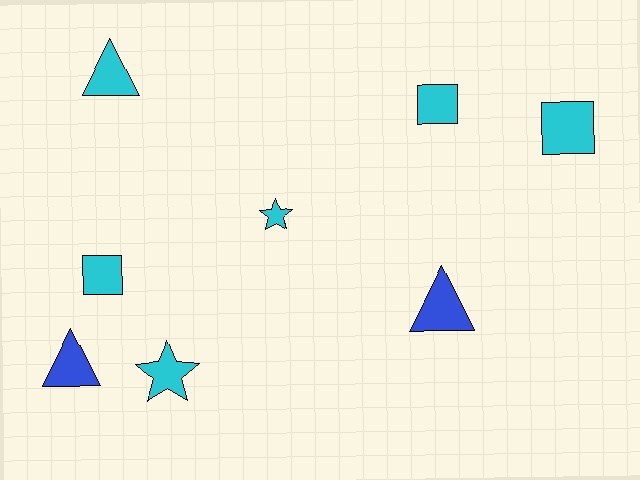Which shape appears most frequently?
Square, with 3 objects.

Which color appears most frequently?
Cyan, with 6 objects.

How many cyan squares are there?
There are 3 cyan squares.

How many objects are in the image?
There are 8 objects.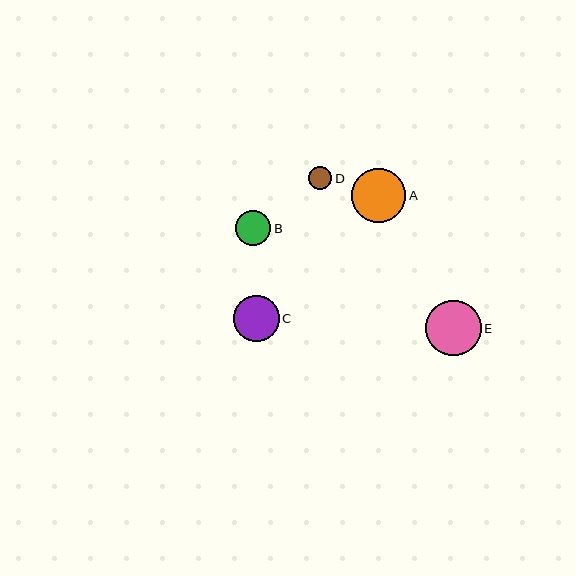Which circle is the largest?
Circle E is the largest with a size of approximately 56 pixels.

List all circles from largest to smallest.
From largest to smallest: E, A, C, B, D.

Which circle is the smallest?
Circle D is the smallest with a size of approximately 23 pixels.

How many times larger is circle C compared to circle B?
Circle C is approximately 1.3 times the size of circle B.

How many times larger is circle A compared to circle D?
Circle A is approximately 2.3 times the size of circle D.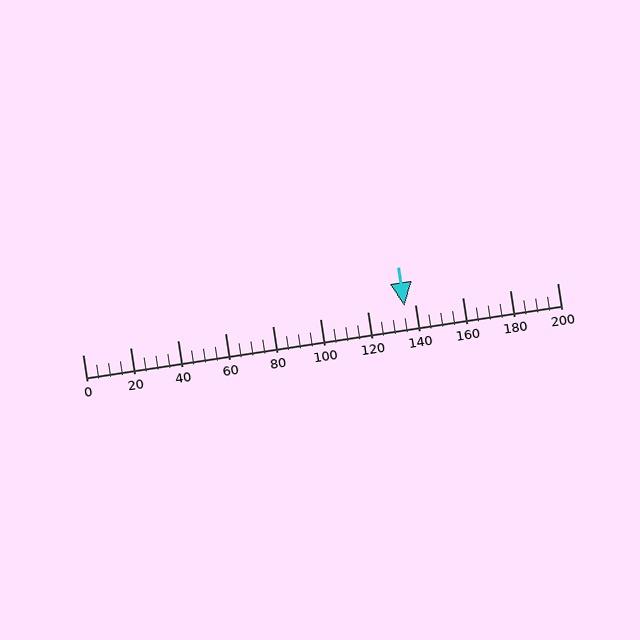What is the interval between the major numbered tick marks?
The major tick marks are spaced 20 units apart.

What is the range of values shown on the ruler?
The ruler shows values from 0 to 200.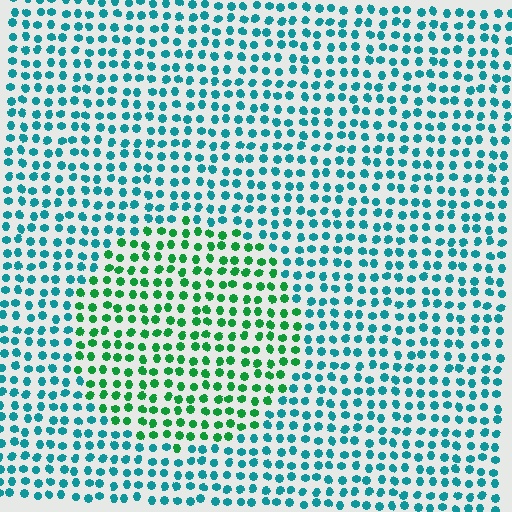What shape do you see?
I see a circle.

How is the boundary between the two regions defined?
The boundary is defined purely by a slight shift in hue (about 46 degrees). Spacing, size, and orientation are identical on both sides.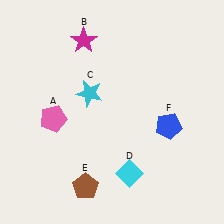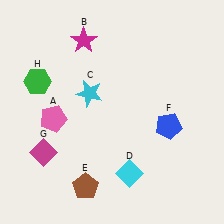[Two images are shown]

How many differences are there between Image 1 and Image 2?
There are 2 differences between the two images.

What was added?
A magenta diamond (G), a green hexagon (H) were added in Image 2.